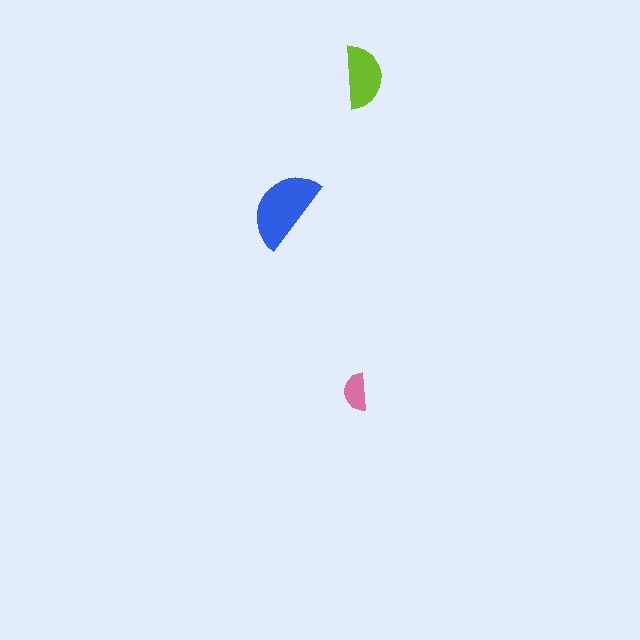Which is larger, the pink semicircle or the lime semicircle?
The lime one.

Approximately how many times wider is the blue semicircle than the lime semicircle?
About 1.5 times wider.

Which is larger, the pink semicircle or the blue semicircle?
The blue one.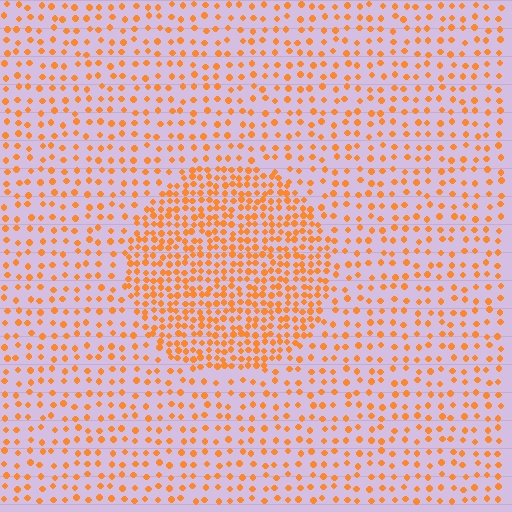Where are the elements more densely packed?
The elements are more densely packed inside the circle boundary.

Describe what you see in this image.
The image contains small orange elements arranged at two different densities. A circle-shaped region is visible where the elements are more densely packed than the surrounding area.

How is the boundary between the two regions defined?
The boundary is defined by a change in element density (approximately 2.2x ratio). All elements are the same color, size, and shape.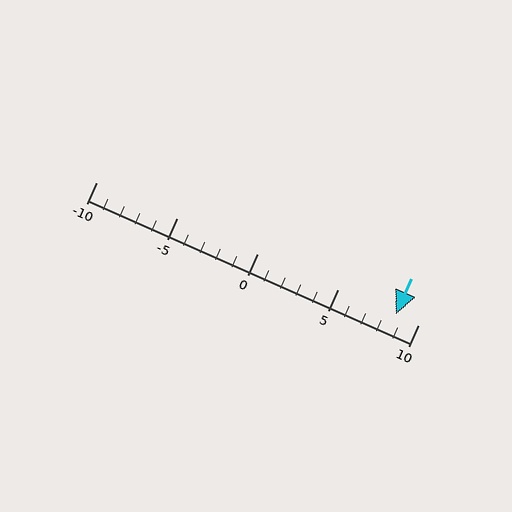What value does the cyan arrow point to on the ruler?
The cyan arrow points to approximately 9.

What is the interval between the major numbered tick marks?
The major tick marks are spaced 5 units apart.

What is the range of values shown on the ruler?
The ruler shows values from -10 to 10.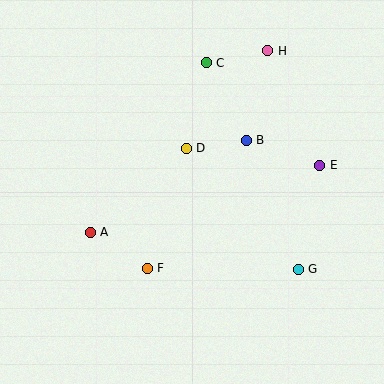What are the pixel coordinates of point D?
Point D is at (186, 148).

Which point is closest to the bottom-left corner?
Point A is closest to the bottom-left corner.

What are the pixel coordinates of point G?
Point G is at (298, 269).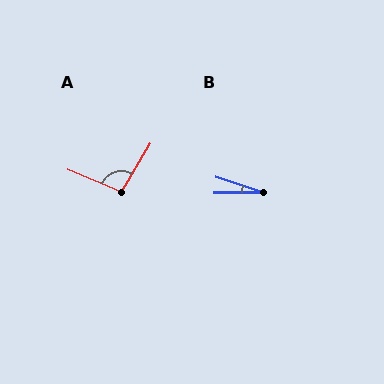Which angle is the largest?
A, at approximately 98 degrees.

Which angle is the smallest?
B, at approximately 20 degrees.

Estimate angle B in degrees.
Approximately 20 degrees.